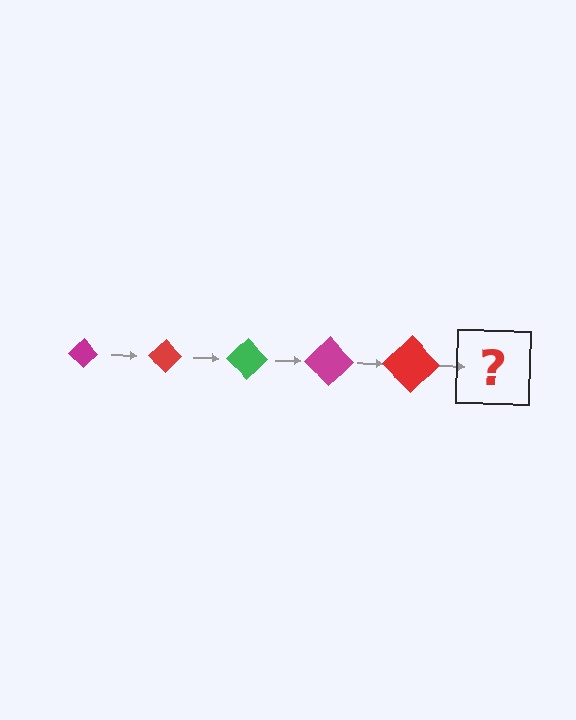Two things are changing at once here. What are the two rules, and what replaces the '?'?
The two rules are that the diamond grows larger each step and the color cycles through magenta, red, and green. The '?' should be a green diamond, larger than the previous one.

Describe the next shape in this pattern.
It should be a green diamond, larger than the previous one.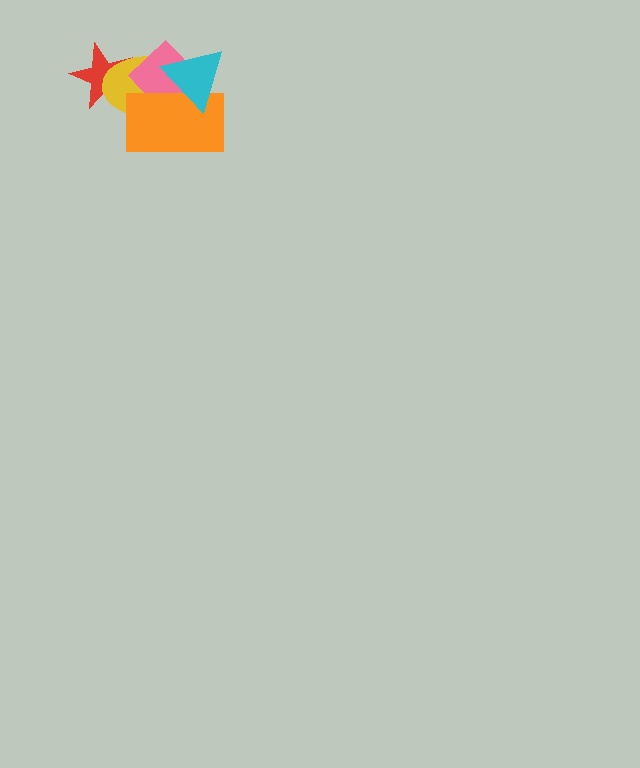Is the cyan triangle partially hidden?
No, no other shape covers it.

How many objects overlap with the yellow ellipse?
4 objects overlap with the yellow ellipse.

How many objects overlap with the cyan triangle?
3 objects overlap with the cyan triangle.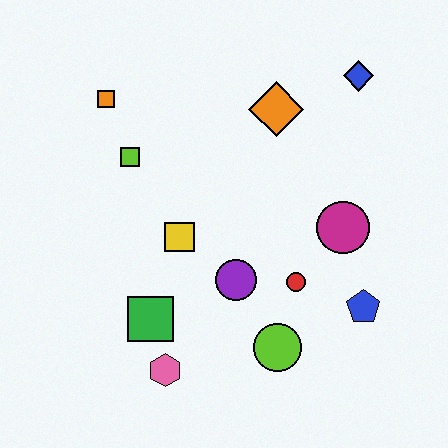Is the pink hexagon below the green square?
Yes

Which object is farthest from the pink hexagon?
The blue diamond is farthest from the pink hexagon.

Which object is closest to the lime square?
The orange square is closest to the lime square.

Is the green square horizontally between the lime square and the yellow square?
Yes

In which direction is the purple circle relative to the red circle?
The purple circle is to the left of the red circle.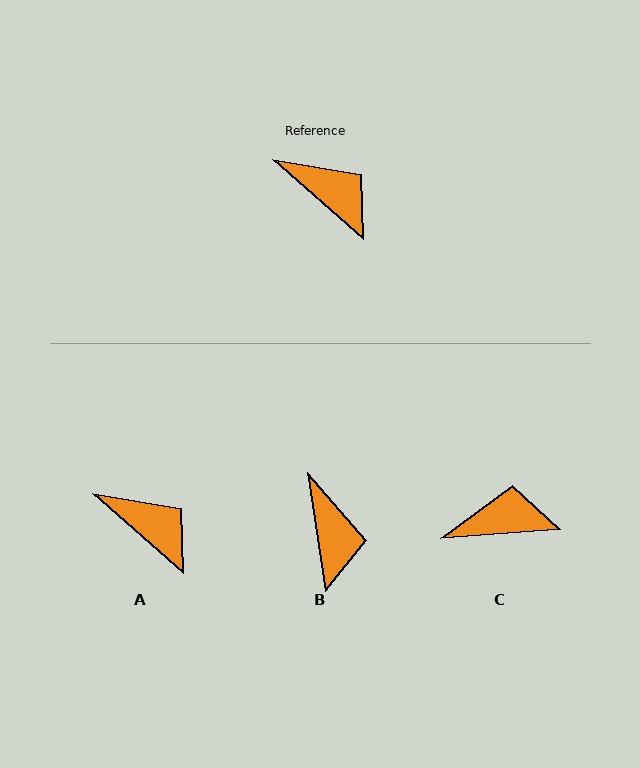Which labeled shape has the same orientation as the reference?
A.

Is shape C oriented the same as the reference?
No, it is off by about 46 degrees.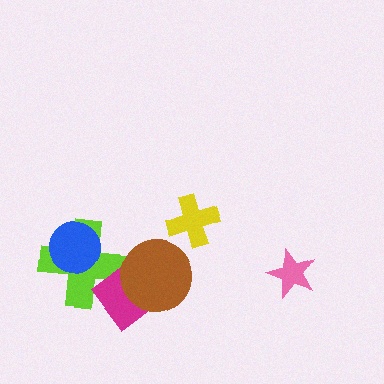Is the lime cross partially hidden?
Yes, it is partially covered by another shape.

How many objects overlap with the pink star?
0 objects overlap with the pink star.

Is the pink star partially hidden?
No, no other shape covers it.